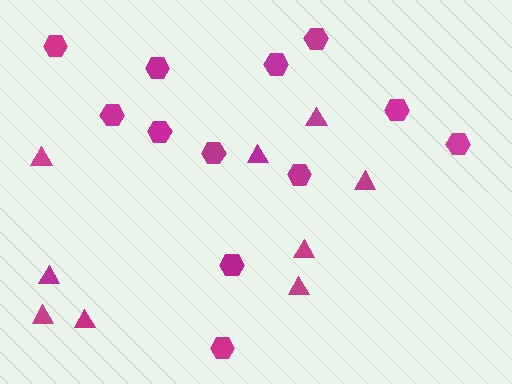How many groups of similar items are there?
There are 2 groups: one group of hexagons (12) and one group of triangles (9).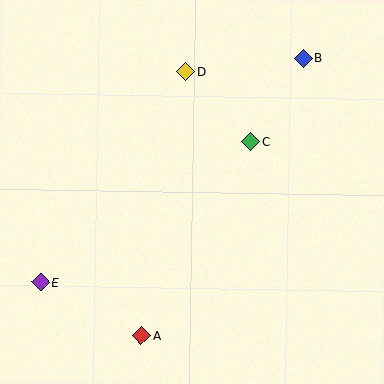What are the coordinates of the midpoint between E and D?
The midpoint between E and D is at (113, 177).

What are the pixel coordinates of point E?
Point E is at (41, 282).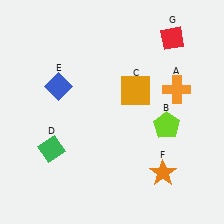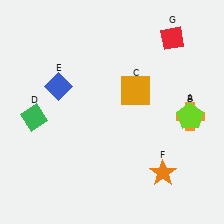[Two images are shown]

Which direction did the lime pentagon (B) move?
The lime pentagon (B) moved right.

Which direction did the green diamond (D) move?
The green diamond (D) moved up.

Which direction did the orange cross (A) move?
The orange cross (A) moved down.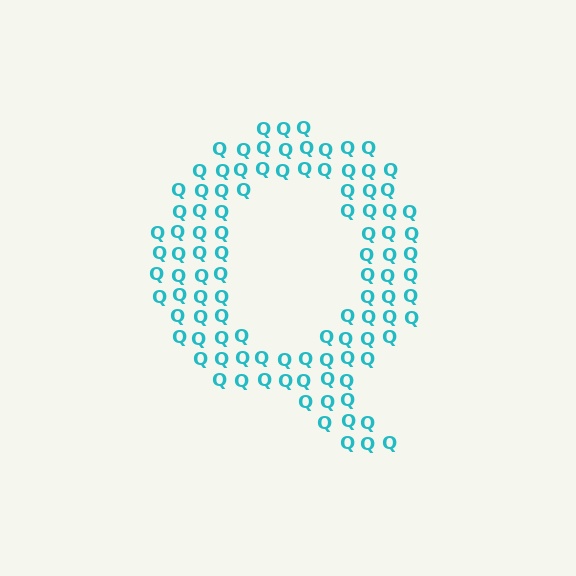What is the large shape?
The large shape is the letter Q.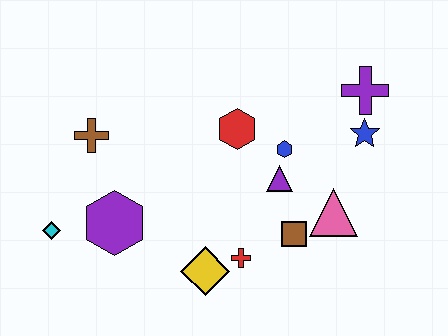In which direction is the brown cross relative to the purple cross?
The brown cross is to the left of the purple cross.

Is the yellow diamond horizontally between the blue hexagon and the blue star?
No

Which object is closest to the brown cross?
The purple hexagon is closest to the brown cross.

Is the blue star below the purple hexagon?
No